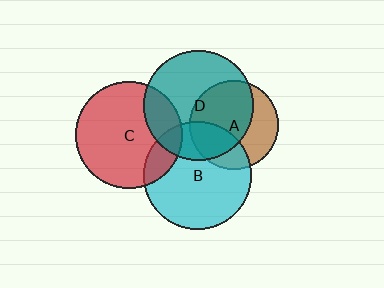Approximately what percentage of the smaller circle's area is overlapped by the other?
Approximately 60%.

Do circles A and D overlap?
Yes.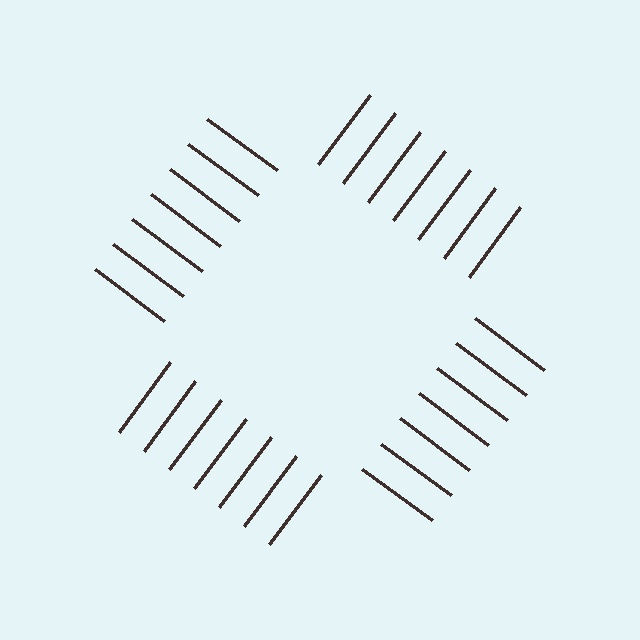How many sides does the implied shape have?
4 sides — the line-ends trace a square.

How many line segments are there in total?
28 — 7 along each of the 4 edges.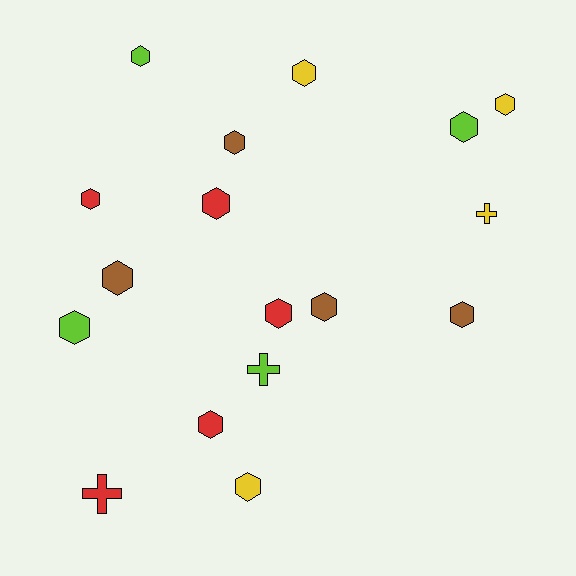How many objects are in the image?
There are 17 objects.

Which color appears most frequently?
Red, with 5 objects.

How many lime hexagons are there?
There are 3 lime hexagons.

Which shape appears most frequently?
Hexagon, with 14 objects.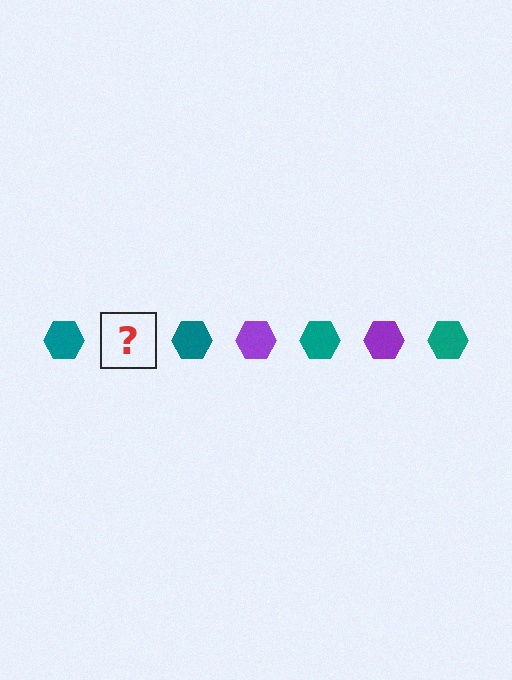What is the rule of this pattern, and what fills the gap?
The rule is that the pattern cycles through teal, purple hexagons. The gap should be filled with a purple hexagon.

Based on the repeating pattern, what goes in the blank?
The blank should be a purple hexagon.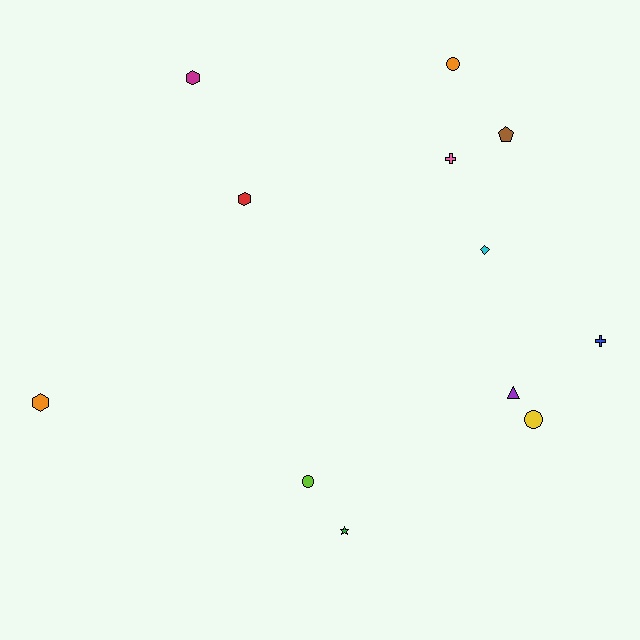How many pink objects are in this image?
There is 1 pink object.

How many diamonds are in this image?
There is 1 diamond.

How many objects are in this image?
There are 12 objects.